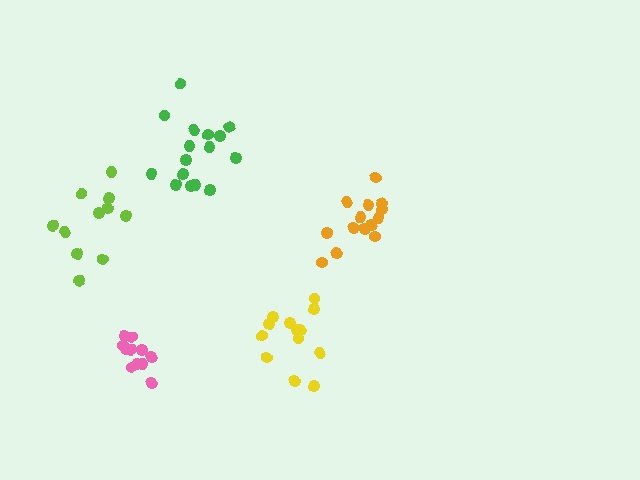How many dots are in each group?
Group 1: 13 dots, Group 2: 11 dots, Group 3: 14 dots, Group 4: 16 dots, Group 5: 11 dots (65 total).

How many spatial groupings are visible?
There are 5 spatial groupings.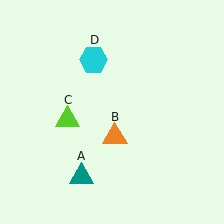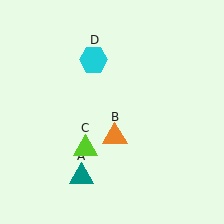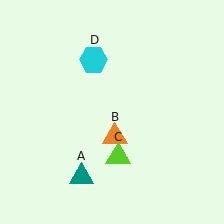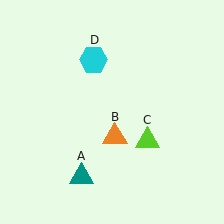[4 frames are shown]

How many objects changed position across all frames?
1 object changed position: lime triangle (object C).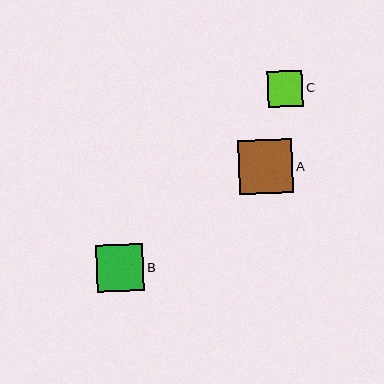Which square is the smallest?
Square C is the smallest with a size of approximately 36 pixels.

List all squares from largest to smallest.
From largest to smallest: A, B, C.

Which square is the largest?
Square A is the largest with a size of approximately 54 pixels.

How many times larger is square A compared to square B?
Square A is approximately 1.2 times the size of square B.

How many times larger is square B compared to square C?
Square B is approximately 1.3 times the size of square C.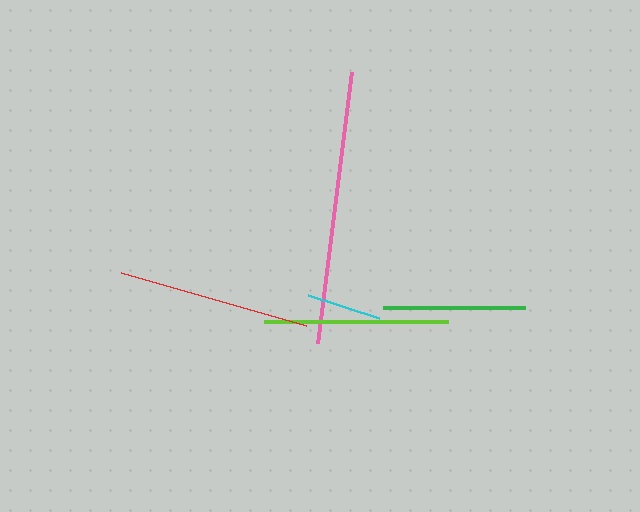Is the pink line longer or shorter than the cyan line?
The pink line is longer than the cyan line.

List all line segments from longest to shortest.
From longest to shortest: pink, red, lime, green, cyan.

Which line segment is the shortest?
The cyan line is the shortest at approximately 75 pixels.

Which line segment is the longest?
The pink line is the longest at approximately 273 pixels.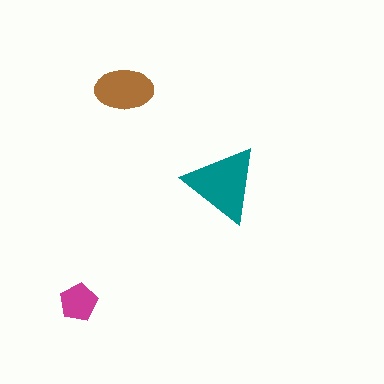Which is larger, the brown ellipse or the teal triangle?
The teal triangle.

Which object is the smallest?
The magenta pentagon.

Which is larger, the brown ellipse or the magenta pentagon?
The brown ellipse.